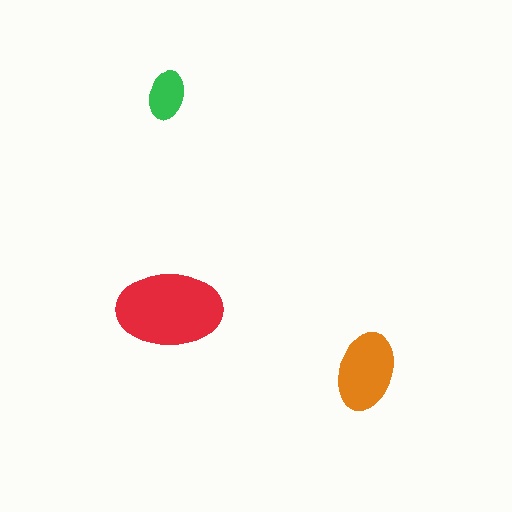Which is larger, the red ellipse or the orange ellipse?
The red one.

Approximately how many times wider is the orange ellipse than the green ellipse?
About 1.5 times wider.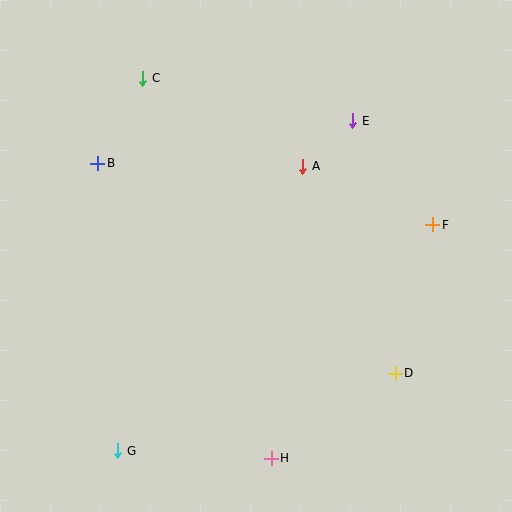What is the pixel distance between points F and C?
The distance between F and C is 325 pixels.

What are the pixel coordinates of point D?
Point D is at (395, 373).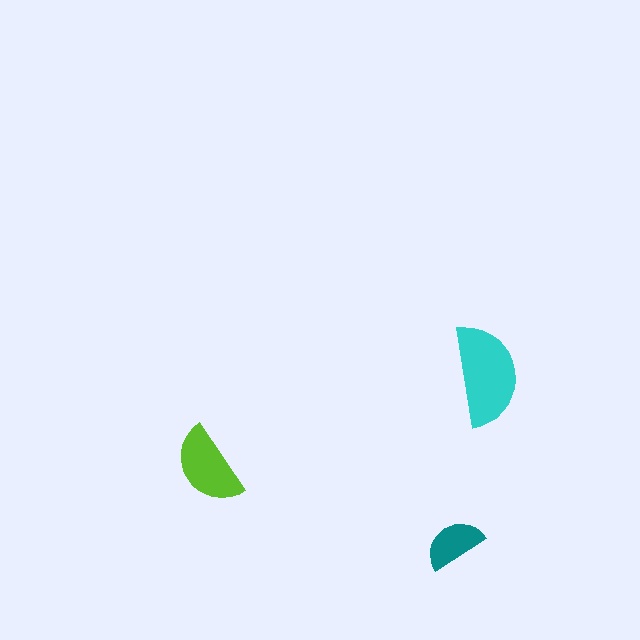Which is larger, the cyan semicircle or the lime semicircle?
The cyan one.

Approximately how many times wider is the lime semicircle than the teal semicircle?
About 1.5 times wider.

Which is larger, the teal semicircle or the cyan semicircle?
The cyan one.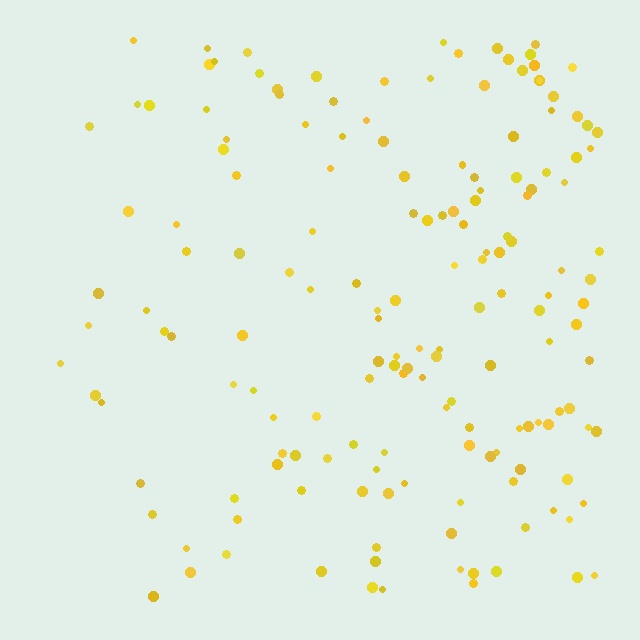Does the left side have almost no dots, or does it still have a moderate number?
Still a moderate number, just noticeably fewer than the right.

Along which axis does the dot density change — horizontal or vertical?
Horizontal.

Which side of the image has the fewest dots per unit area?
The left.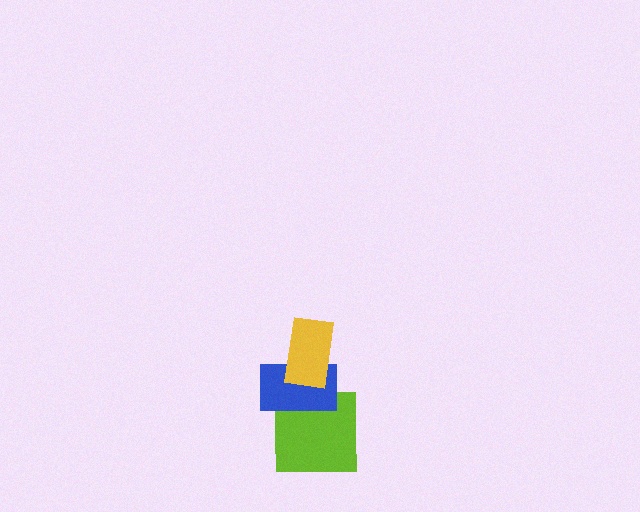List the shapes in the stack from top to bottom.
From top to bottom: the yellow rectangle, the blue rectangle, the lime square.